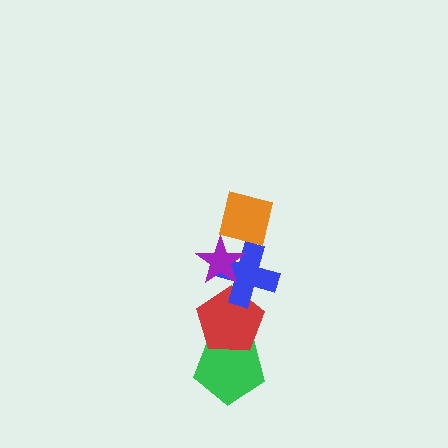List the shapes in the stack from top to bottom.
From top to bottom: the orange square, the purple star, the blue cross, the red pentagon, the green pentagon.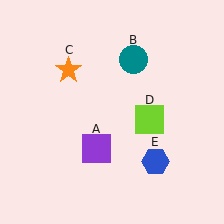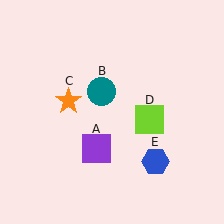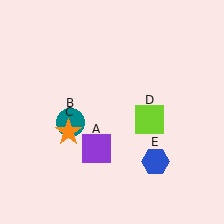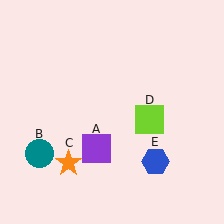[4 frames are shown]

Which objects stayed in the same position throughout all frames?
Purple square (object A) and lime square (object D) and blue hexagon (object E) remained stationary.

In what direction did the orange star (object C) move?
The orange star (object C) moved down.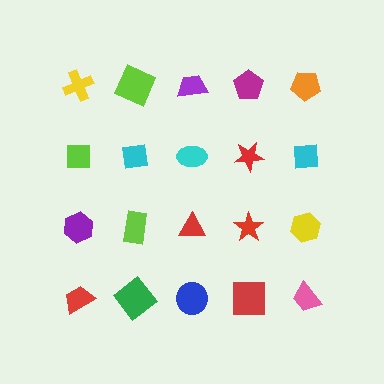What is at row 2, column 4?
A red star.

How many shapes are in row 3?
5 shapes.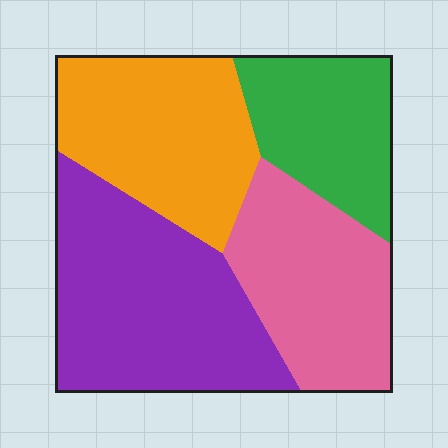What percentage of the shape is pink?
Pink covers about 25% of the shape.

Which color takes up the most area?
Purple, at roughly 35%.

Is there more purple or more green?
Purple.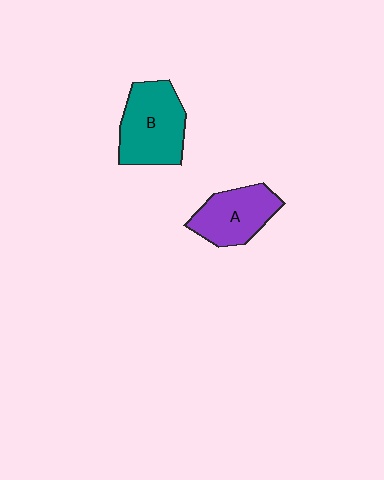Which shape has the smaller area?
Shape A (purple).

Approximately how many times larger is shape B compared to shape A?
Approximately 1.3 times.